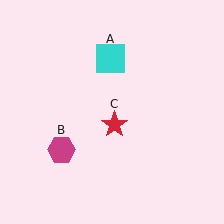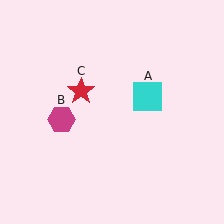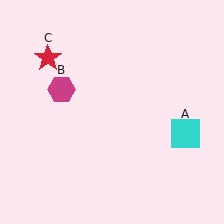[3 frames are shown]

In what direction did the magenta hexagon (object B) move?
The magenta hexagon (object B) moved up.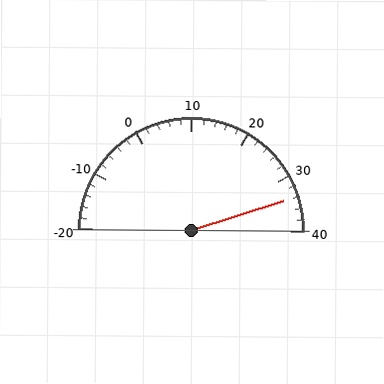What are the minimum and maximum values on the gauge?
The gauge ranges from -20 to 40.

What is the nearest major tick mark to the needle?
The nearest major tick mark is 30.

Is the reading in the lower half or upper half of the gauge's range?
The reading is in the upper half of the range (-20 to 40).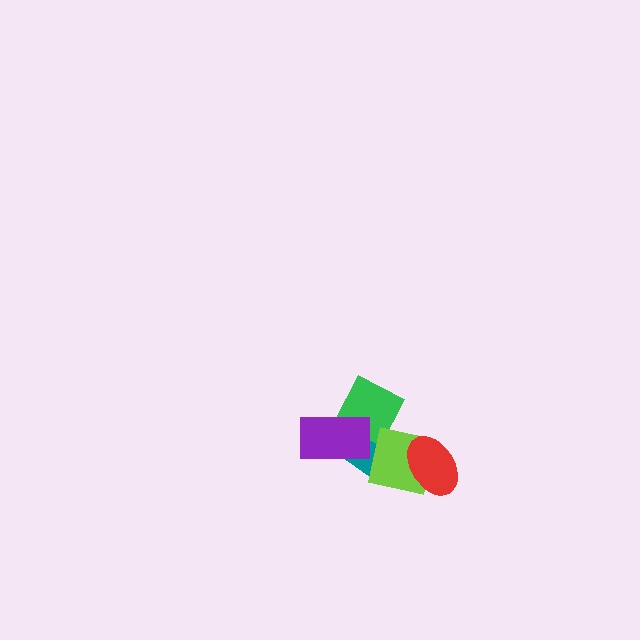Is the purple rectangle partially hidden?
No, no other shape covers it.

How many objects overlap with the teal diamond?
3 objects overlap with the teal diamond.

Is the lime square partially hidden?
Yes, it is partially covered by another shape.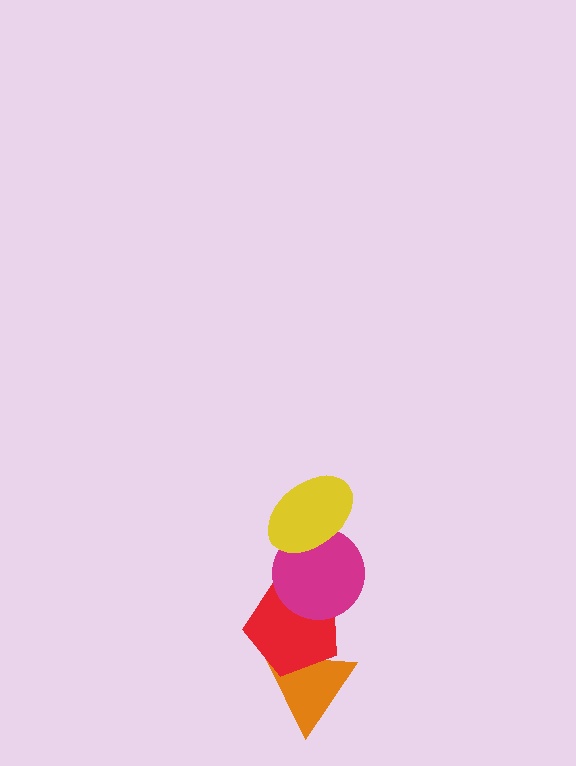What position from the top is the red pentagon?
The red pentagon is 3rd from the top.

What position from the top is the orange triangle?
The orange triangle is 4th from the top.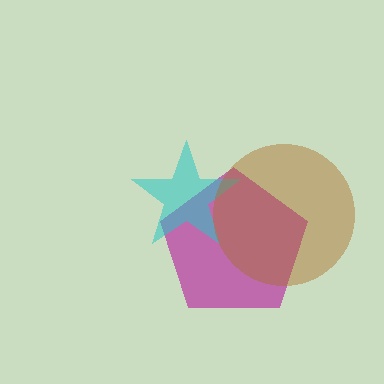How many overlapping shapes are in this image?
There are 3 overlapping shapes in the image.